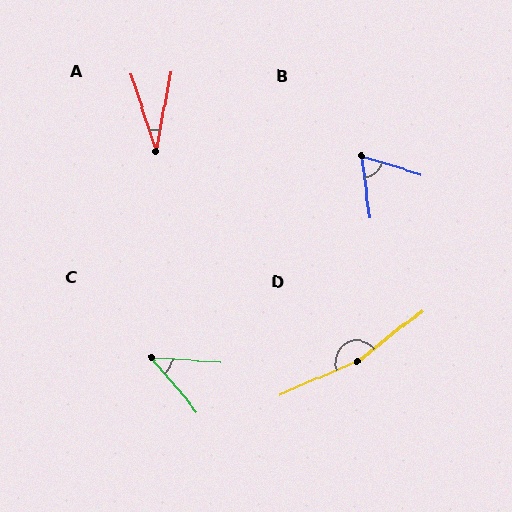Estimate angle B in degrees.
Approximately 65 degrees.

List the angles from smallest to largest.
A (29°), C (46°), B (65°), D (165°).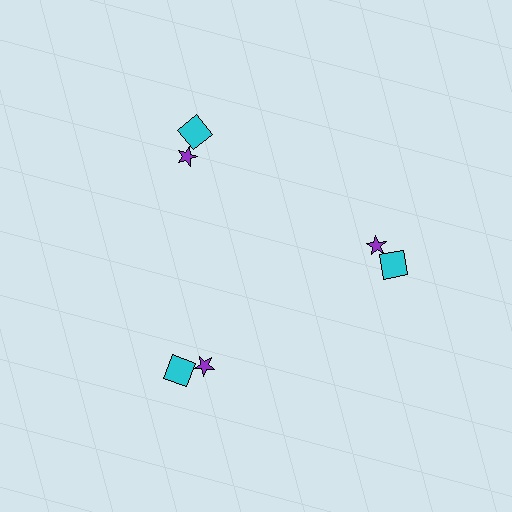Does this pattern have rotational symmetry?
Yes, this pattern has 3-fold rotational symmetry. It looks the same after rotating 120 degrees around the center.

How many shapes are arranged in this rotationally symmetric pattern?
There are 6 shapes, arranged in 3 groups of 2.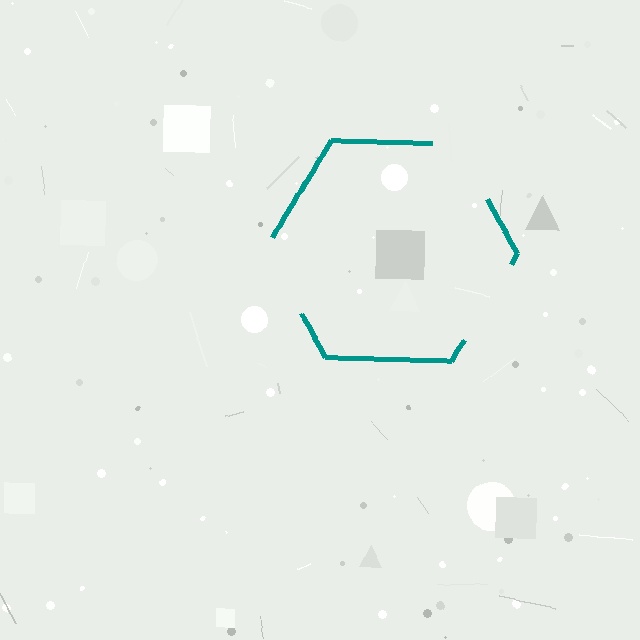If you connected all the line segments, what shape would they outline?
They would outline a hexagon.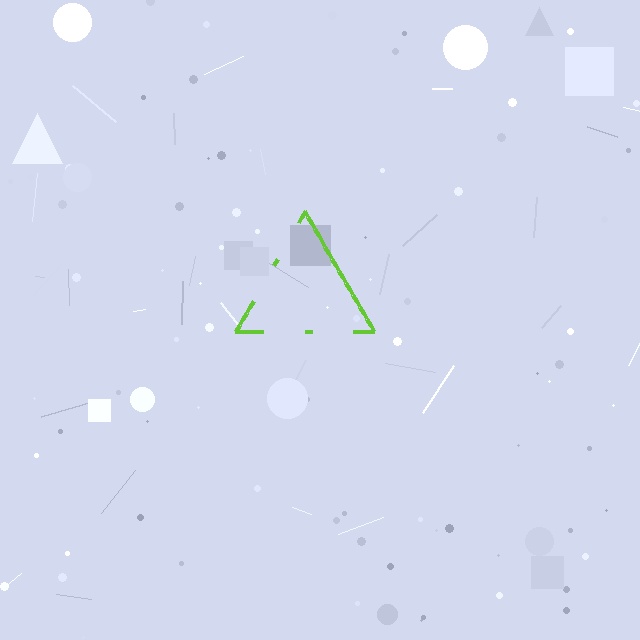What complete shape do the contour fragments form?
The contour fragments form a triangle.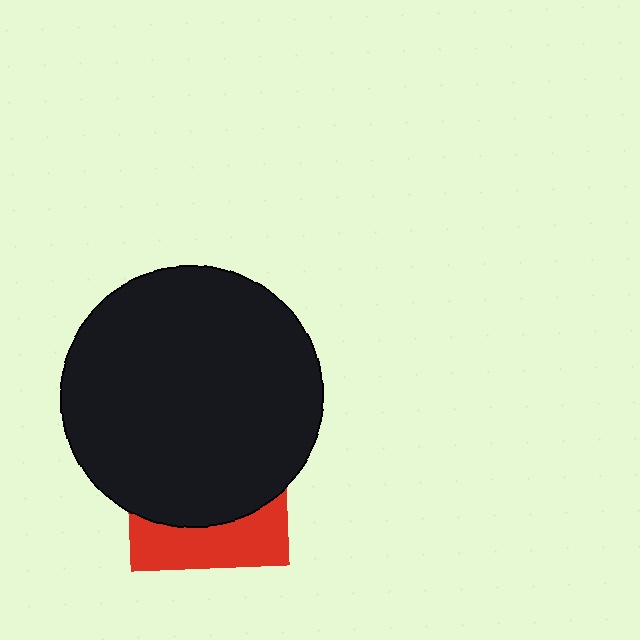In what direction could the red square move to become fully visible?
The red square could move down. That would shift it out from behind the black circle entirely.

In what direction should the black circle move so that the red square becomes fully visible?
The black circle should move up. That is the shortest direction to clear the overlap and leave the red square fully visible.